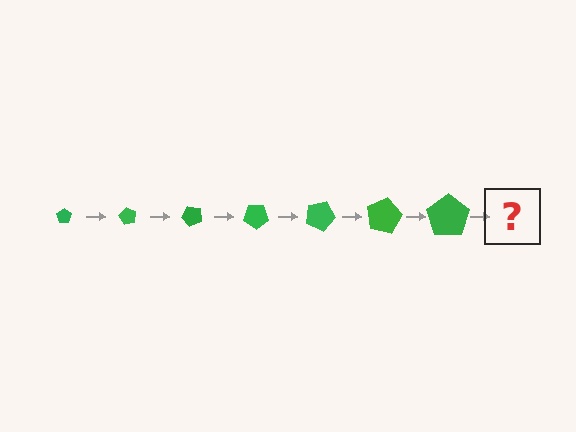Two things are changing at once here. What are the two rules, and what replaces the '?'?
The two rules are that the pentagon grows larger each step and it rotates 60 degrees each step. The '?' should be a pentagon, larger than the previous one and rotated 420 degrees from the start.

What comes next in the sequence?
The next element should be a pentagon, larger than the previous one and rotated 420 degrees from the start.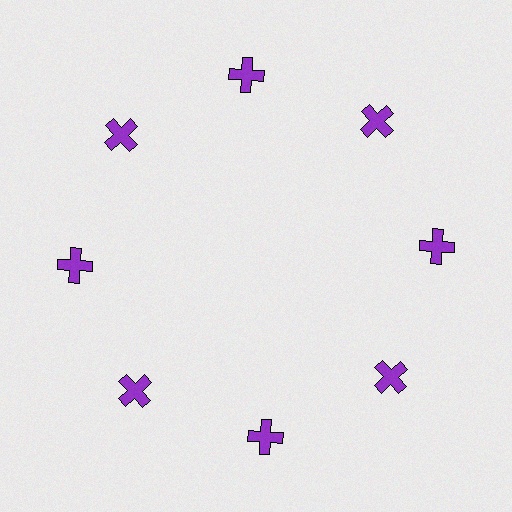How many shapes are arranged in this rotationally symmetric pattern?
There are 8 shapes, arranged in 8 groups of 1.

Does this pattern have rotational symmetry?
Yes, this pattern has 8-fold rotational symmetry. It looks the same after rotating 45 degrees around the center.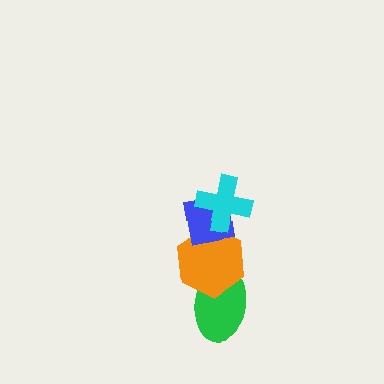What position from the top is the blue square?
The blue square is 2nd from the top.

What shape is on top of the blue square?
The cyan cross is on top of the blue square.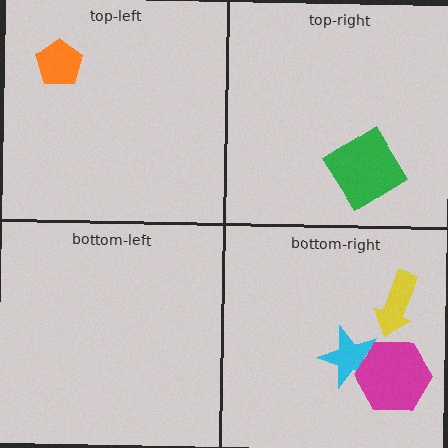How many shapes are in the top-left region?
1.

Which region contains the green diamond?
The top-right region.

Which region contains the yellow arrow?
The bottom-right region.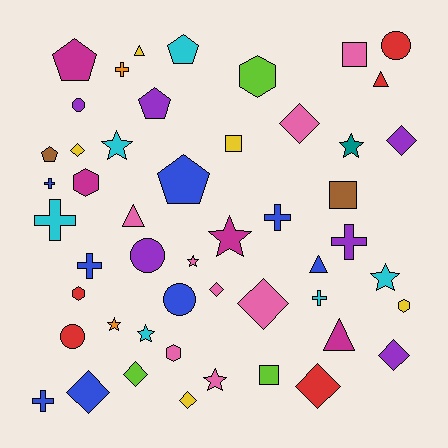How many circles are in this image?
There are 5 circles.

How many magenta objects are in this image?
There are 4 magenta objects.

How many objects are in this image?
There are 50 objects.